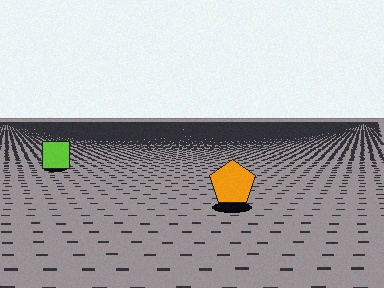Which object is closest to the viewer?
The orange pentagon is closest. The texture marks near it are larger and more spread out.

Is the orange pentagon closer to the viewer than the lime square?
Yes. The orange pentagon is closer — you can tell from the texture gradient: the ground texture is coarser near it.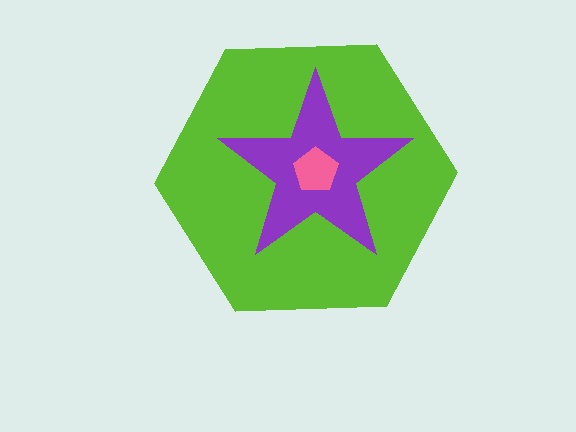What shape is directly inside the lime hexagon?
The purple star.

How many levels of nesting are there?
3.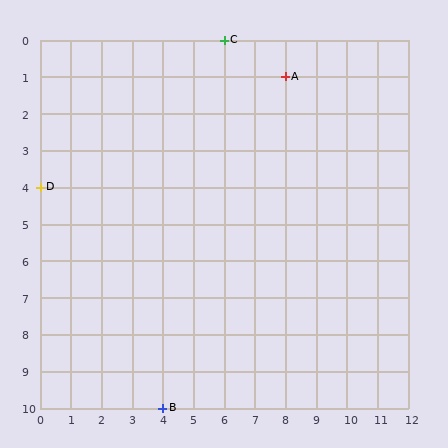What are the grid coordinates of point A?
Point A is at grid coordinates (8, 1).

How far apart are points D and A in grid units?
Points D and A are 8 columns and 3 rows apart (about 8.5 grid units diagonally).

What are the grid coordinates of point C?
Point C is at grid coordinates (6, 0).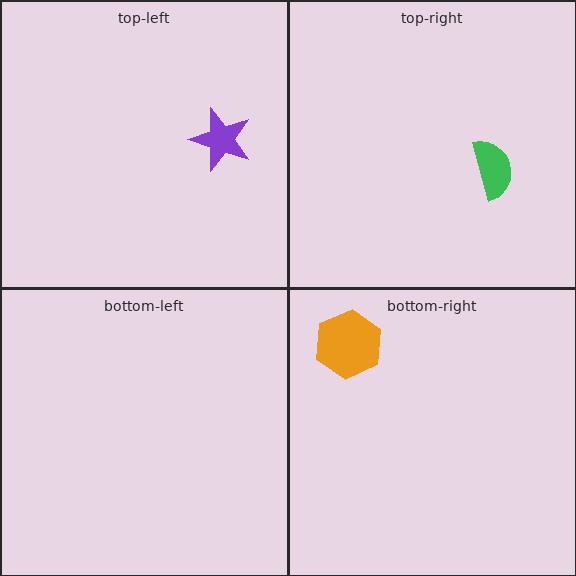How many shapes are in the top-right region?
1.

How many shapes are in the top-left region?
1.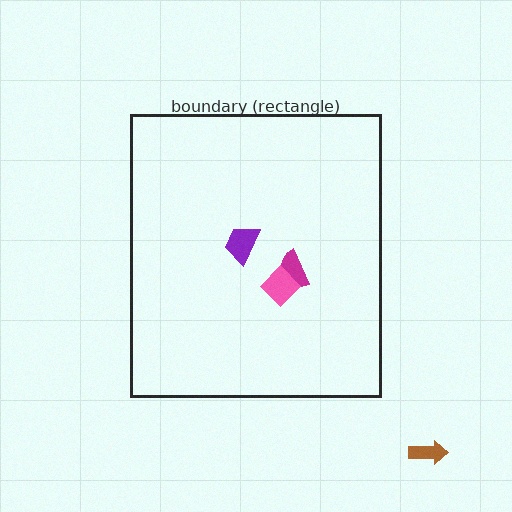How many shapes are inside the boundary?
3 inside, 1 outside.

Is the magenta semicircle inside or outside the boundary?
Inside.